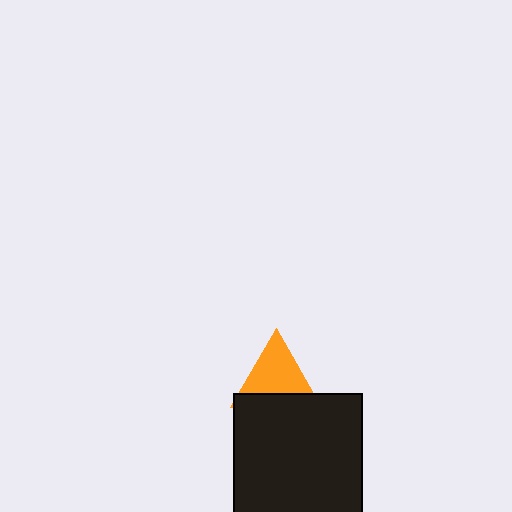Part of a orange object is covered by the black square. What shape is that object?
It is a triangle.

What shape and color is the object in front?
The object in front is a black square.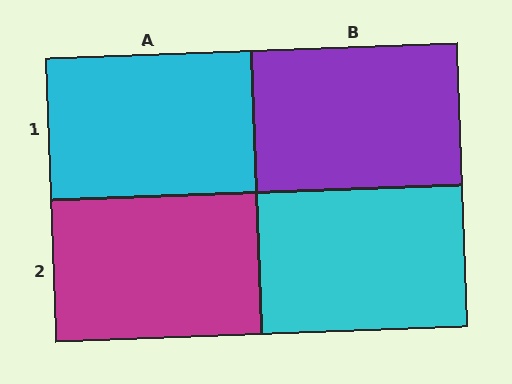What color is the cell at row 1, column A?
Cyan.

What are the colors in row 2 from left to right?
Magenta, cyan.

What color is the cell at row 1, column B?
Purple.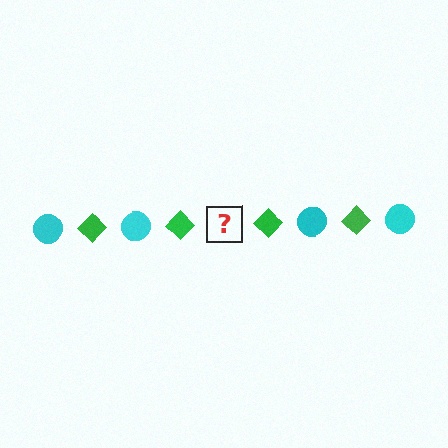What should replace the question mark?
The question mark should be replaced with a cyan circle.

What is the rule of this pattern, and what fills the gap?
The rule is that the pattern alternates between cyan circle and green diamond. The gap should be filled with a cyan circle.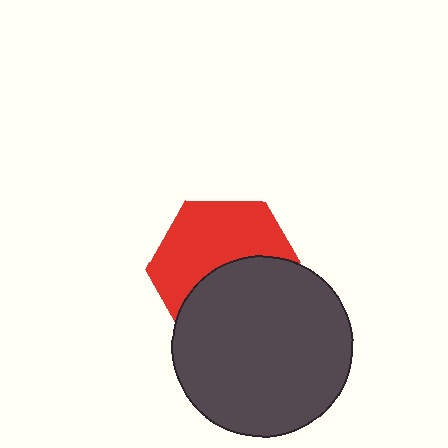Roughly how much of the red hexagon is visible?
About half of it is visible (roughly 53%).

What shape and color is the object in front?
The object in front is a dark gray circle.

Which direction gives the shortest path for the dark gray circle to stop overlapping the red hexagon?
Moving down gives the shortest separation.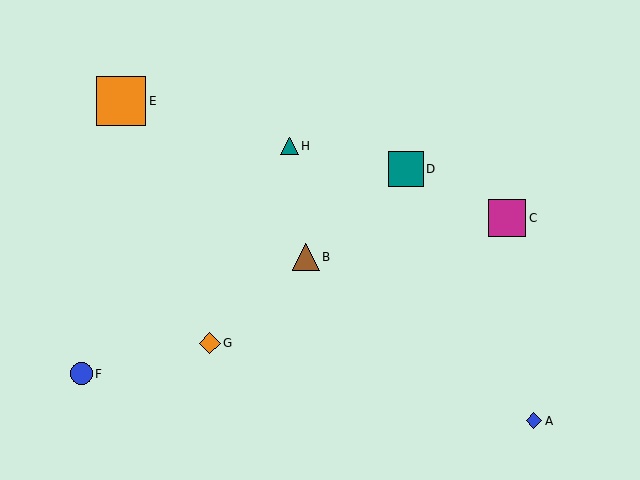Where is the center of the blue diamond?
The center of the blue diamond is at (534, 421).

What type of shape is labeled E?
Shape E is an orange square.